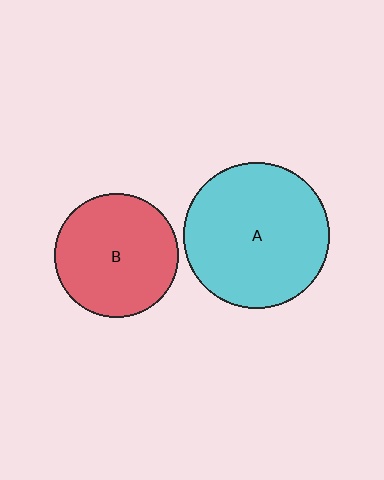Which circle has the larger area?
Circle A (cyan).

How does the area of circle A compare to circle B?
Approximately 1.4 times.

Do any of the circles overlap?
No, none of the circles overlap.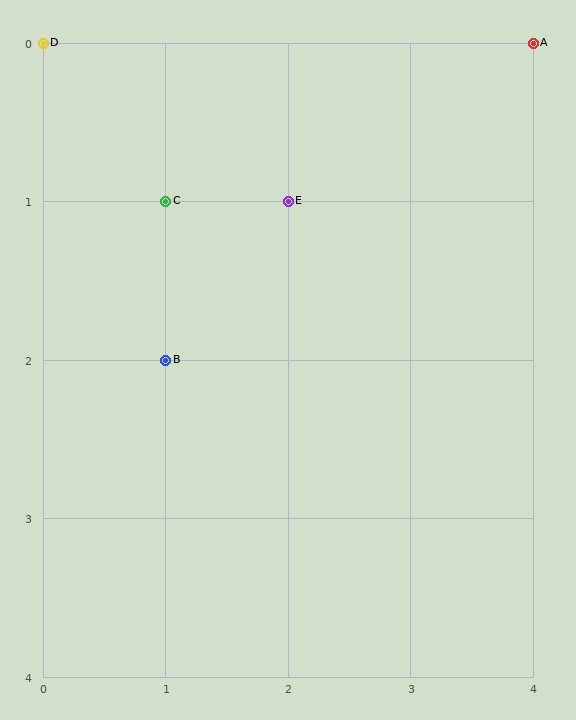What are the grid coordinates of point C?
Point C is at grid coordinates (1, 1).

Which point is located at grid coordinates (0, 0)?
Point D is at (0, 0).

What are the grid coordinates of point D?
Point D is at grid coordinates (0, 0).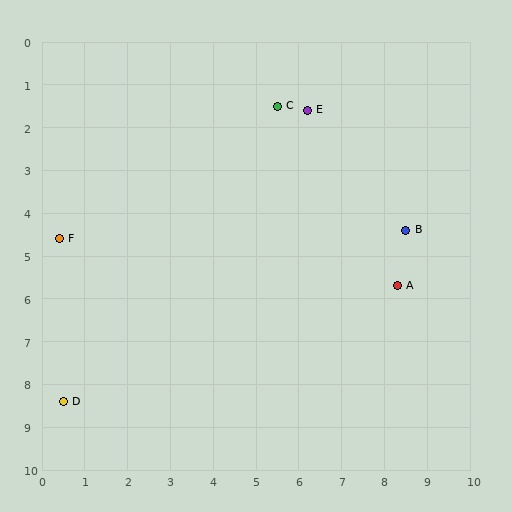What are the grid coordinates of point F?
Point F is at approximately (0.4, 4.6).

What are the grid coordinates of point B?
Point B is at approximately (8.5, 4.4).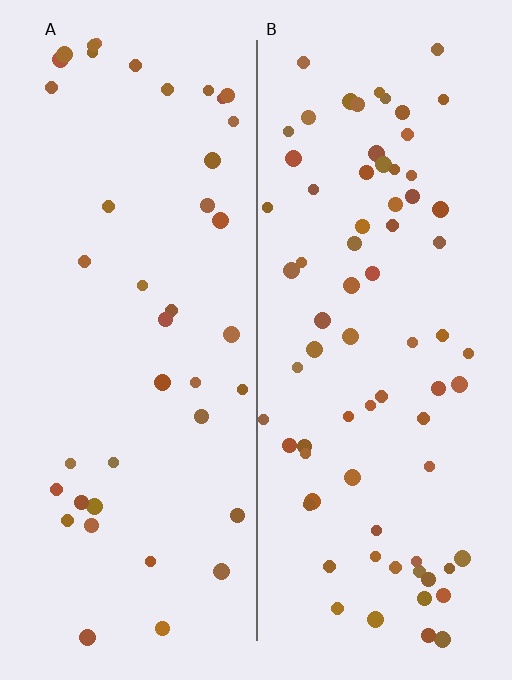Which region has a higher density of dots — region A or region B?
B (the right).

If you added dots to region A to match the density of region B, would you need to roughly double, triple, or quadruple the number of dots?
Approximately double.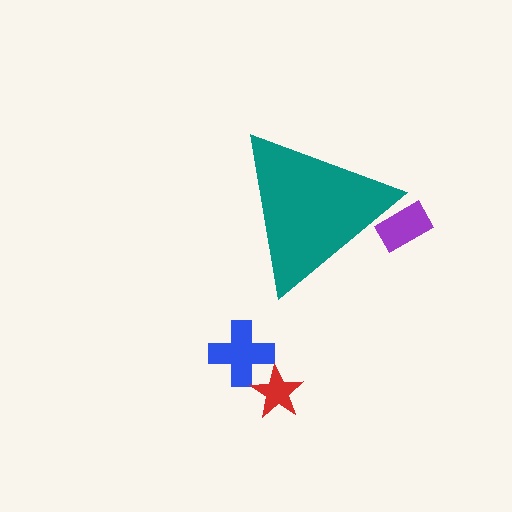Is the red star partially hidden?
No, the red star is fully visible.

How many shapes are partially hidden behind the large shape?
1 shape is partially hidden.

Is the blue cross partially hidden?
No, the blue cross is fully visible.